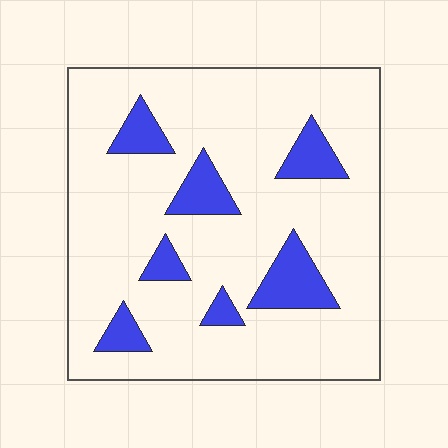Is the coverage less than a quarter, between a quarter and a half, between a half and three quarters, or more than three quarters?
Less than a quarter.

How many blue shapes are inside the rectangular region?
7.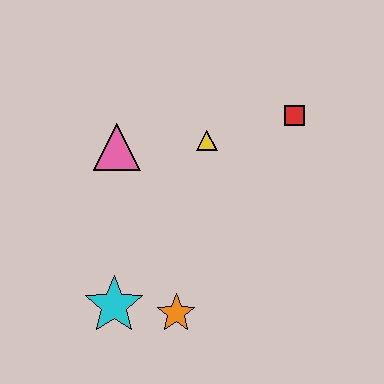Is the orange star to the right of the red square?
No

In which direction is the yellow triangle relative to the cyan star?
The yellow triangle is above the cyan star.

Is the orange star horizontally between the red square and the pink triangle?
Yes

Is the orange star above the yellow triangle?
No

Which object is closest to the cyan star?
The orange star is closest to the cyan star.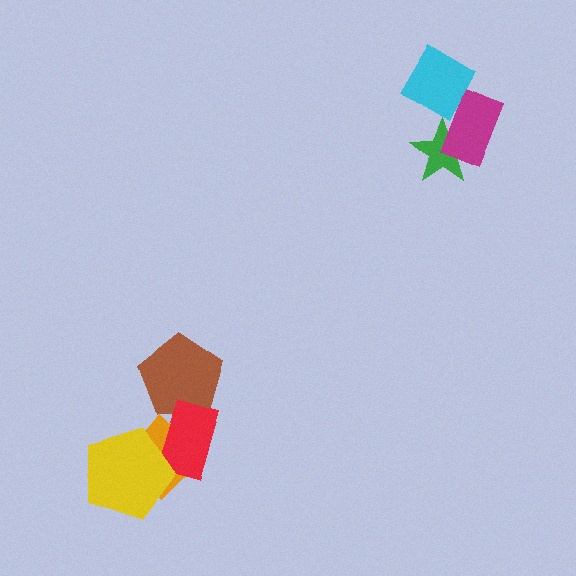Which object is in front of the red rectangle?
The yellow pentagon is in front of the red rectangle.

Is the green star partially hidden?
Yes, it is partially covered by another shape.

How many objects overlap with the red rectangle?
3 objects overlap with the red rectangle.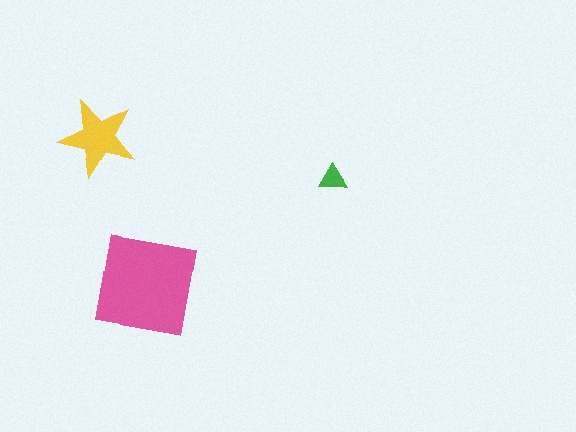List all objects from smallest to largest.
The green triangle, the yellow star, the pink square.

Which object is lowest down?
The pink square is bottommost.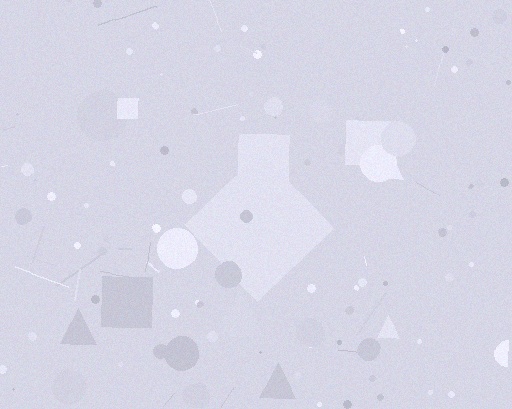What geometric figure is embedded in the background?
A diamond is embedded in the background.